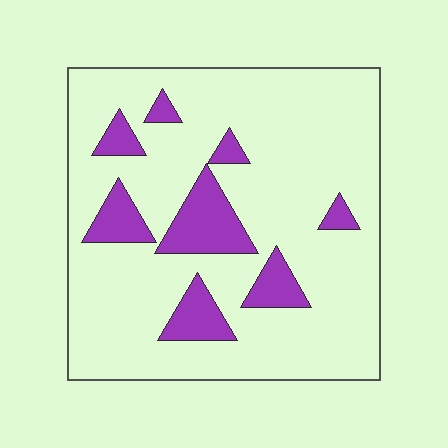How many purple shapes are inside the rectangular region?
8.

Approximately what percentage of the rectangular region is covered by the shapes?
Approximately 15%.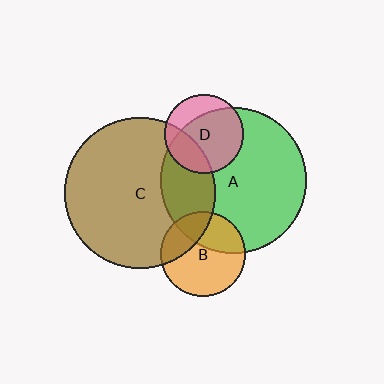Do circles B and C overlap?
Yes.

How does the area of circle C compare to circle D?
Approximately 3.7 times.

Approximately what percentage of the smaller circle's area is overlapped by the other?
Approximately 25%.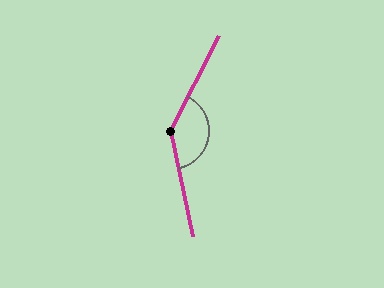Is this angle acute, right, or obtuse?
It is obtuse.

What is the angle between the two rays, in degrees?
Approximately 142 degrees.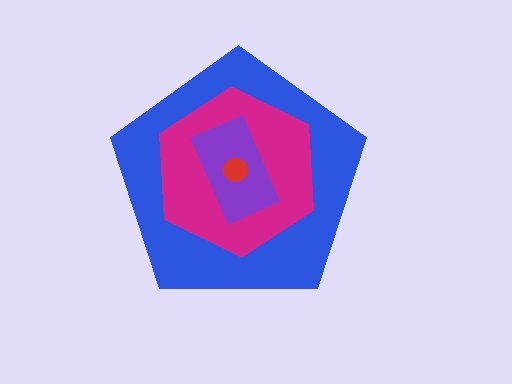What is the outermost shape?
The blue pentagon.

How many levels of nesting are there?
4.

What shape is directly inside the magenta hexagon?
The purple rectangle.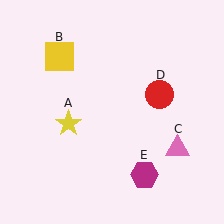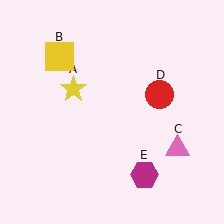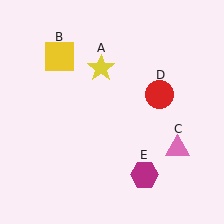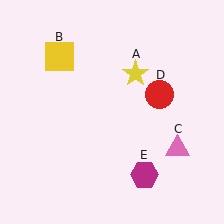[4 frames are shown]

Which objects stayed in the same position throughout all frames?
Yellow square (object B) and pink triangle (object C) and red circle (object D) and magenta hexagon (object E) remained stationary.